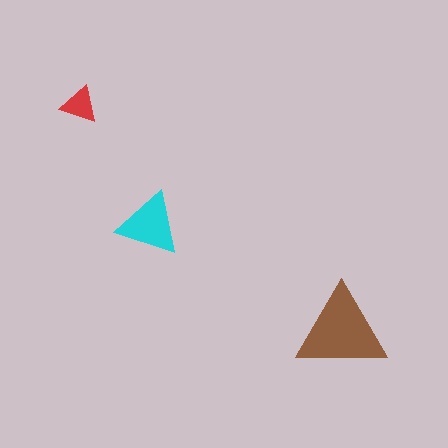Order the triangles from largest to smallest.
the brown one, the cyan one, the red one.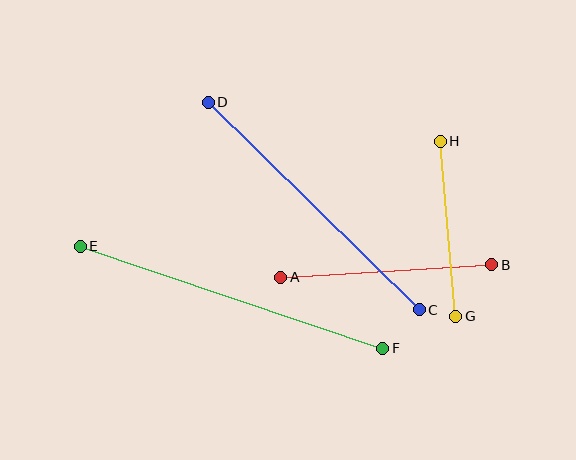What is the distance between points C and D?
The distance is approximately 296 pixels.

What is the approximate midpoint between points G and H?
The midpoint is at approximately (448, 229) pixels.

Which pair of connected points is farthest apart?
Points E and F are farthest apart.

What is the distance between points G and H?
The distance is approximately 176 pixels.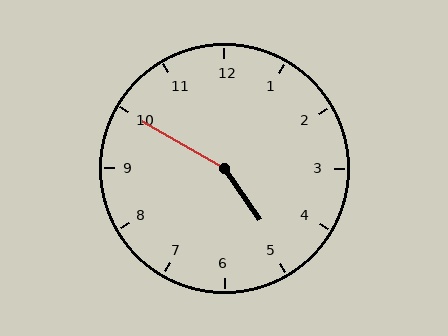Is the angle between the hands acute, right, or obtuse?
It is obtuse.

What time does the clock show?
4:50.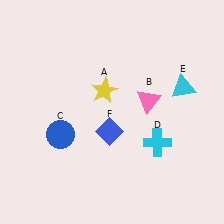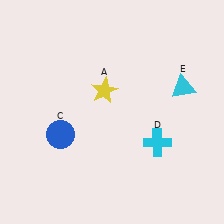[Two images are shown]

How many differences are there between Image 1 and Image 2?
There are 2 differences between the two images.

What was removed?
The pink triangle (B), the blue diamond (F) were removed in Image 2.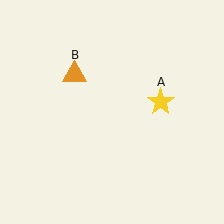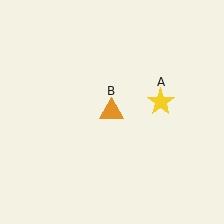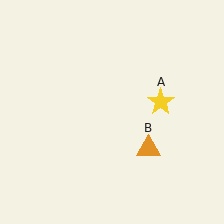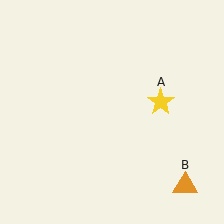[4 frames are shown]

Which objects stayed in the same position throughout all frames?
Yellow star (object A) remained stationary.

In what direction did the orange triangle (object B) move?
The orange triangle (object B) moved down and to the right.